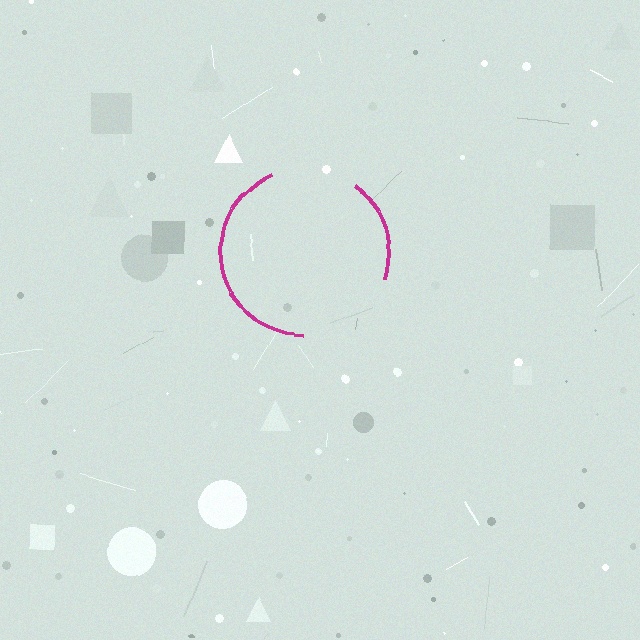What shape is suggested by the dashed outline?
The dashed outline suggests a circle.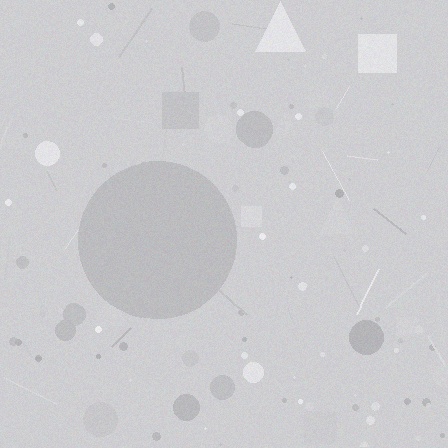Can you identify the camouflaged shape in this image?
The camouflaged shape is a circle.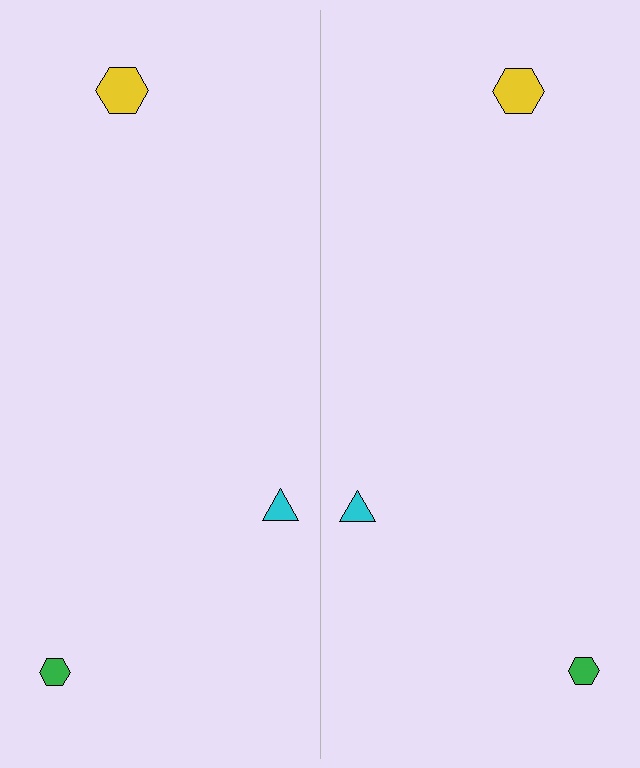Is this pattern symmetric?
Yes, this pattern has bilateral (reflection) symmetry.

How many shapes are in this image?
There are 6 shapes in this image.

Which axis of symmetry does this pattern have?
The pattern has a vertical axis of symmetry running through the center of the image.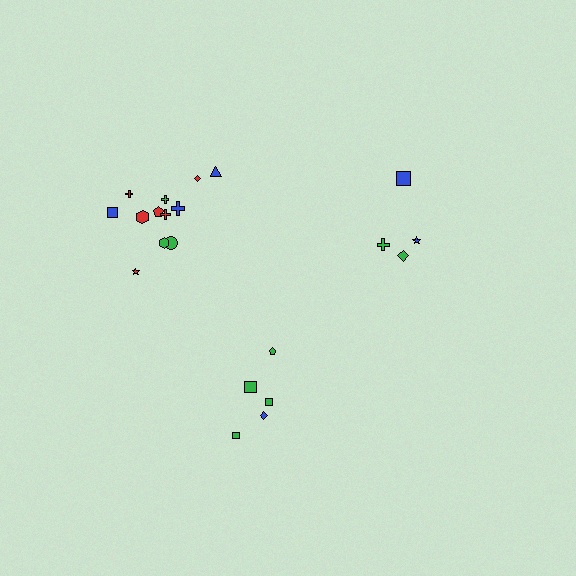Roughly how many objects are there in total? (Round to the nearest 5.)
Roughly 20 objects in total.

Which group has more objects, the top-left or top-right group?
The top-left group.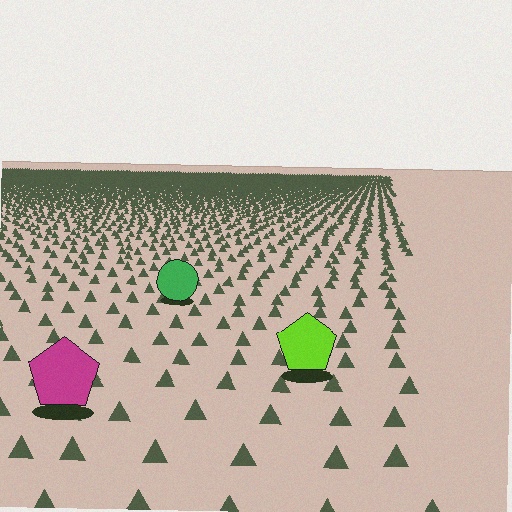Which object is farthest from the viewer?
The green circle is farthest from the viewer. It appears smaller and the ground texture around it is denser.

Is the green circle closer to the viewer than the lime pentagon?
No. The lime pentagon is closer — you can tell from the texture gradient: the ground texture is coarser near it.